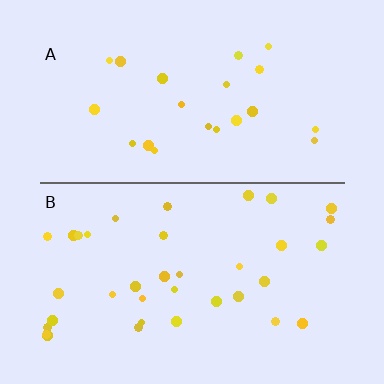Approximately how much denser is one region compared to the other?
Approximately 1.7× — region B over region A.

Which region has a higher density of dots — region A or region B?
B (the bottom).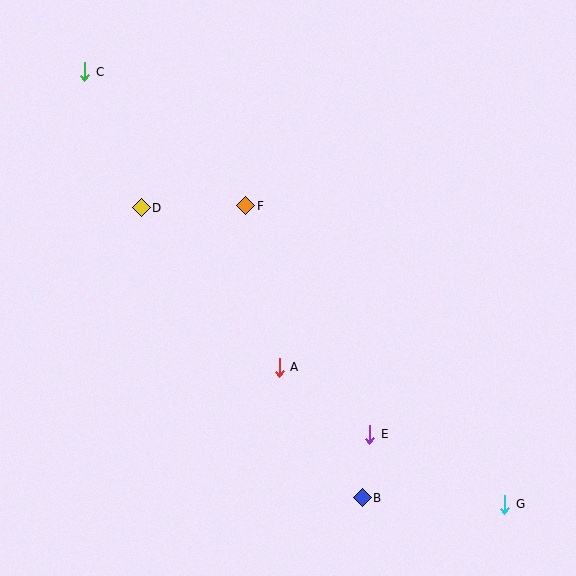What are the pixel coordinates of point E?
Point E is at (370, 434).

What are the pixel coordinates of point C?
Point C is at (85, 72).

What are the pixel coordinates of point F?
Point F is at (246, 206).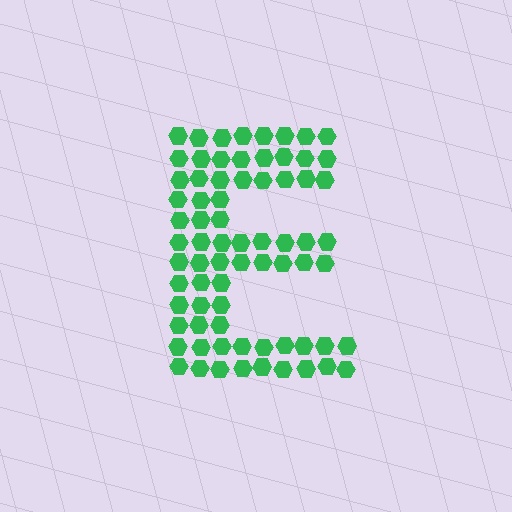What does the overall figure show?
The overall figure shows the letter E.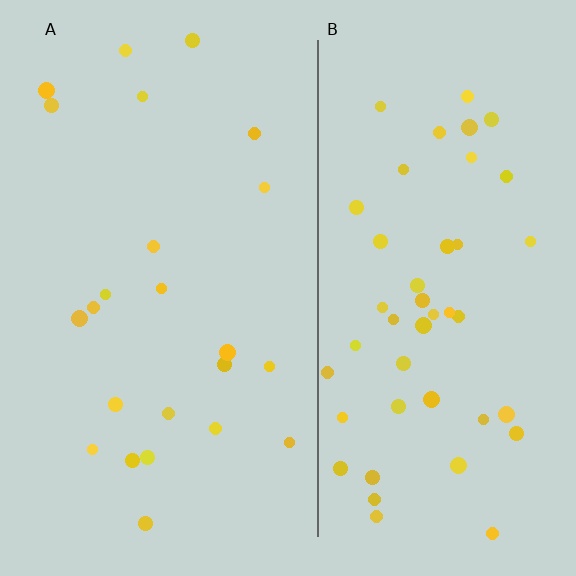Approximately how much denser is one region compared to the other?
Approximately 2.0× — region B over region A.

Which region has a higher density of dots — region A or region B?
B (the right).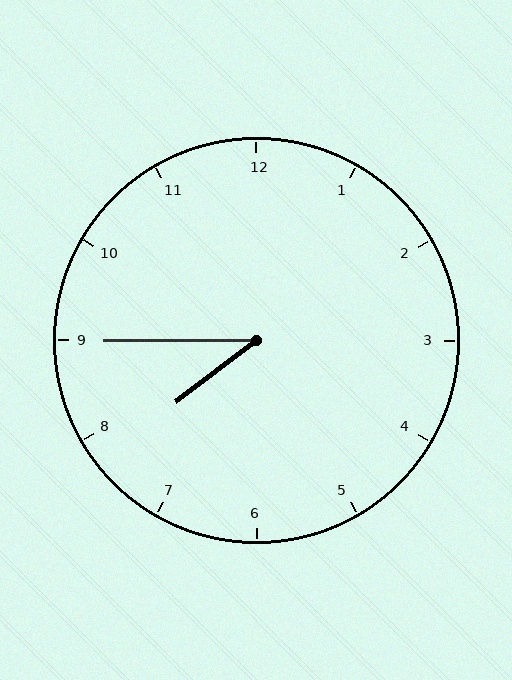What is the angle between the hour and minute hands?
Approximately 38 degrees.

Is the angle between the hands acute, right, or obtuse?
It is acute.